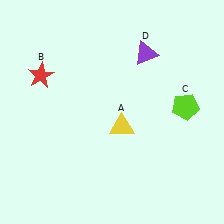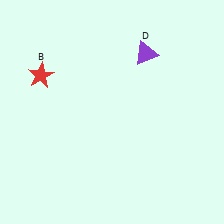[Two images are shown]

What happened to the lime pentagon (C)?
The lime pentagon (C) was removed in Image 2. It was in the top-right area of Image 1.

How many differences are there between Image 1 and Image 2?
There are 2 differences between the two images.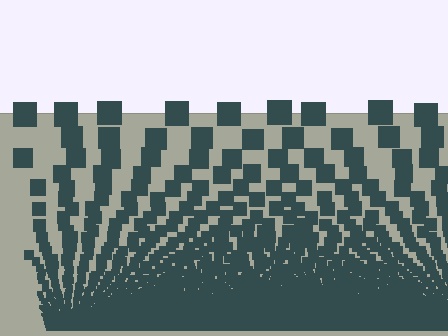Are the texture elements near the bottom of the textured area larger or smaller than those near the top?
Smaller. The gradient is inverted — elements near the bottom are smaller and denser.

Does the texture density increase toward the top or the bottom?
Density increases toward the bottom.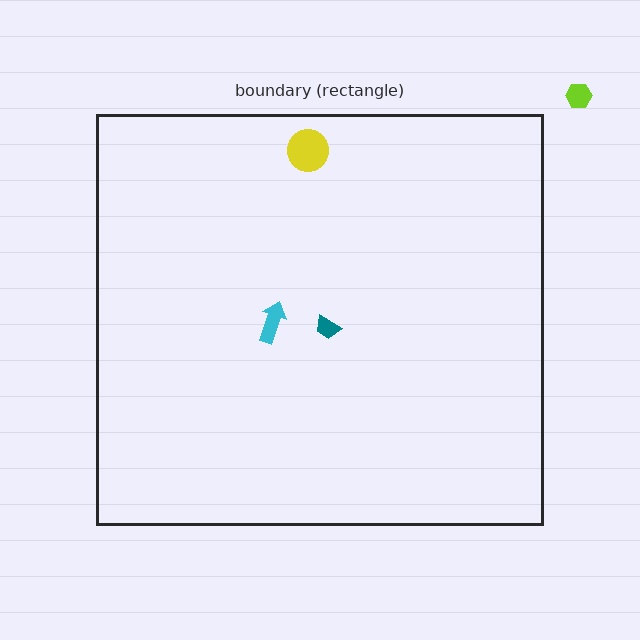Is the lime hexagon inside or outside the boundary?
Outside.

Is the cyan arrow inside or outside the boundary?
Inside.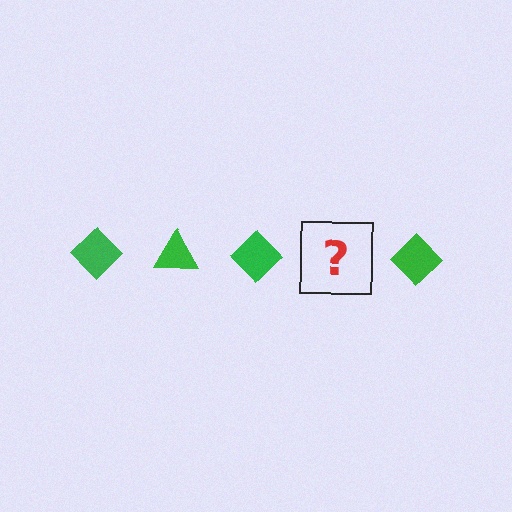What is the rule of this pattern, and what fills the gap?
The rule is that the pattern cycles through diamond, triangle shapes in green. The gap should be filled with a green triangle.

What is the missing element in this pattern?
The missing element is a green triangle.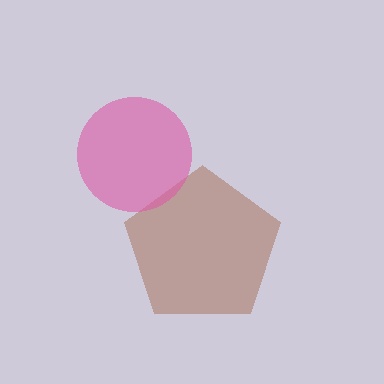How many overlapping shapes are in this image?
There are 2 overlapping shapes in the image.